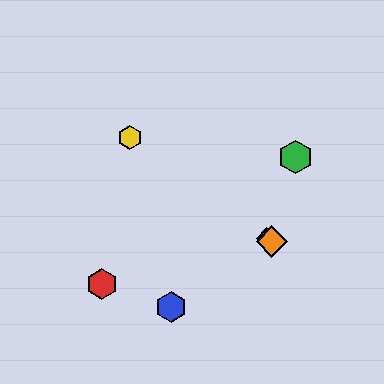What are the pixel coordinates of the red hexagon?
The red hexagon is at (102, 284).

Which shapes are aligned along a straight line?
The yellow hexagon, the purple diamond, the orange diamond are aligned along a straight line.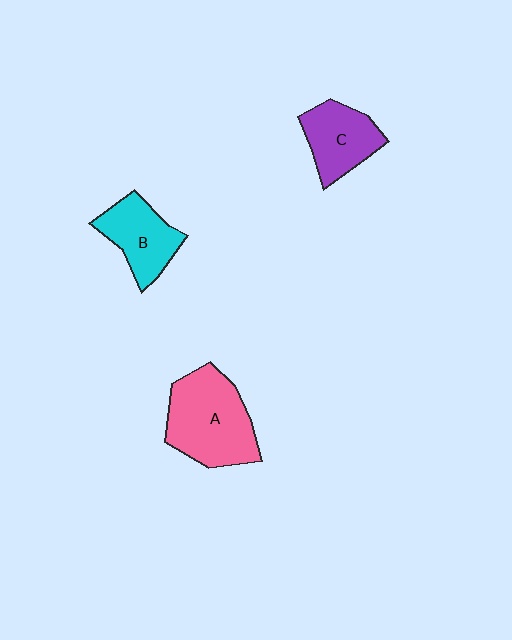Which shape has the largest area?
Shape A (pink).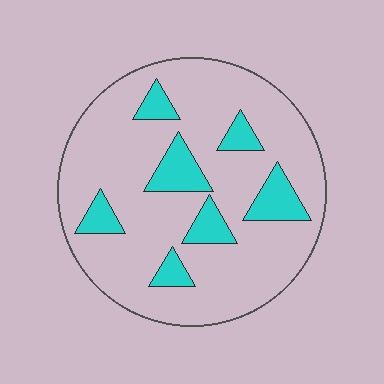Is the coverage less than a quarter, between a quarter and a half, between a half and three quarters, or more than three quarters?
Less than a quarter.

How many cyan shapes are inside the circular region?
7.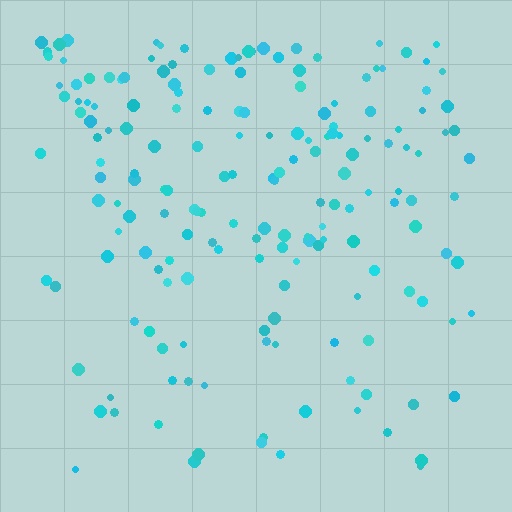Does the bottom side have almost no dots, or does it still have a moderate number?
Still a moderate number, just noticeably fewer than the top.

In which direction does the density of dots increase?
From bottom to top, with the top side densest.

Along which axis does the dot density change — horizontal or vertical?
Vertical.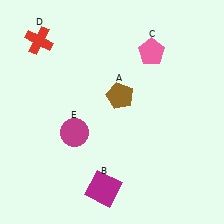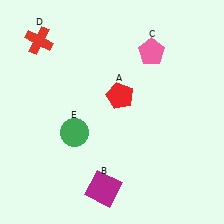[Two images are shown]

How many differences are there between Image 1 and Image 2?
There are 2 differences between the two images.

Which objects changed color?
A changed from brown to red. E changed from magenta to green.